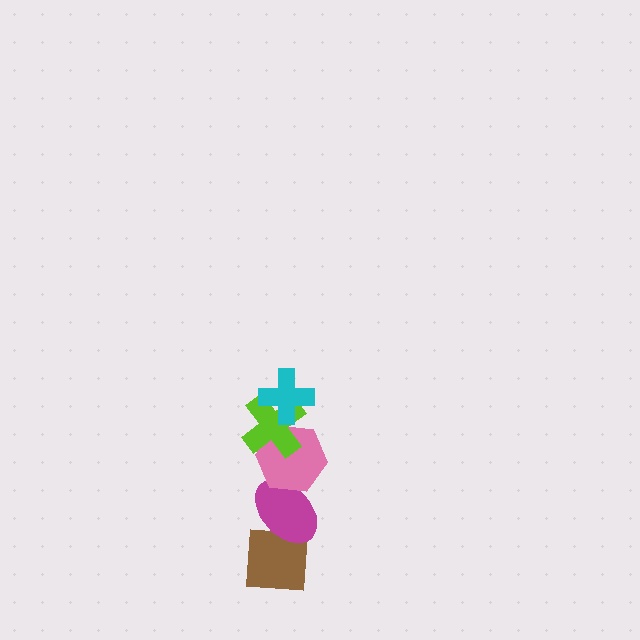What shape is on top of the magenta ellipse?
The pink hexagon is on top of the magenta ellipse.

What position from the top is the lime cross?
The lime cross is 2nd from the top.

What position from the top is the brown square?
The brown square is 5th from the top.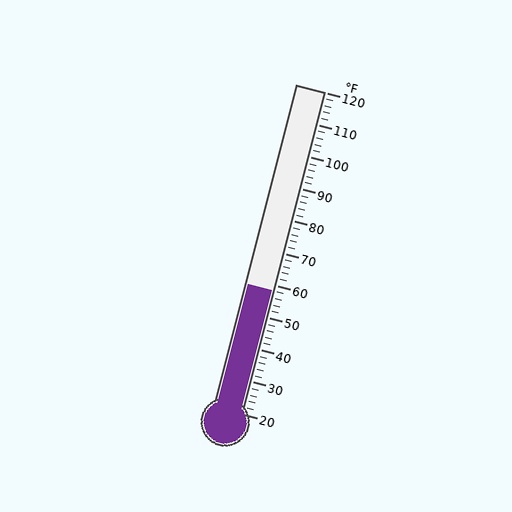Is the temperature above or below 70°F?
The temperature is below 70°F.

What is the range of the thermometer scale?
The thermometer scale ranges from 20°F to 120°F.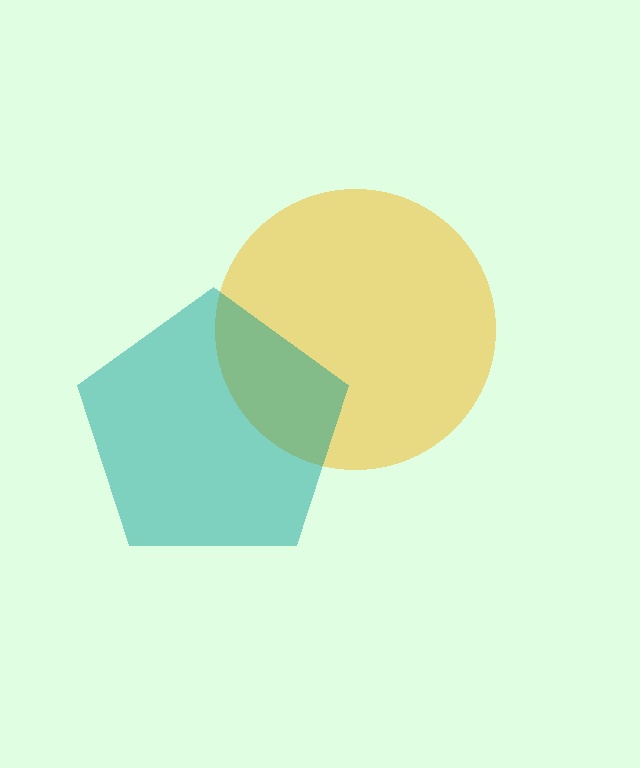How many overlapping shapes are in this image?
There are 2 overlapping shapes in the image.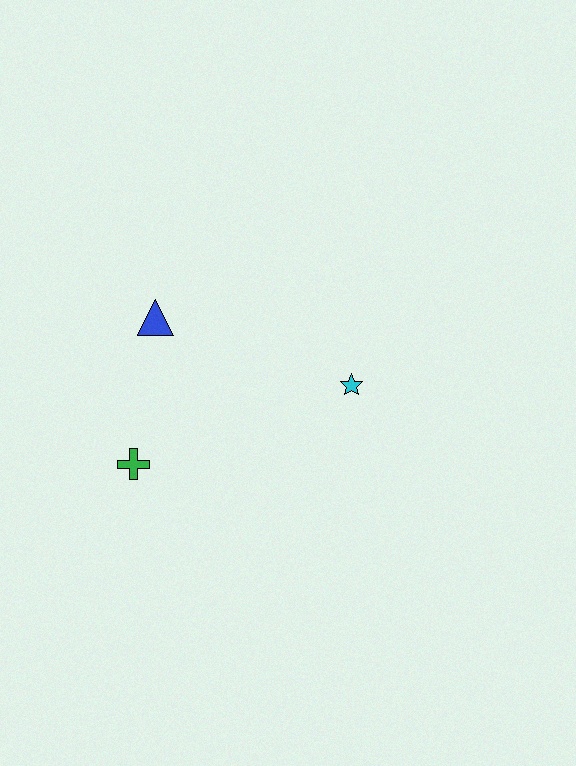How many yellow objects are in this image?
There are no yellow objects.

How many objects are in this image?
There are 3 objects.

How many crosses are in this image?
There is 1 cross.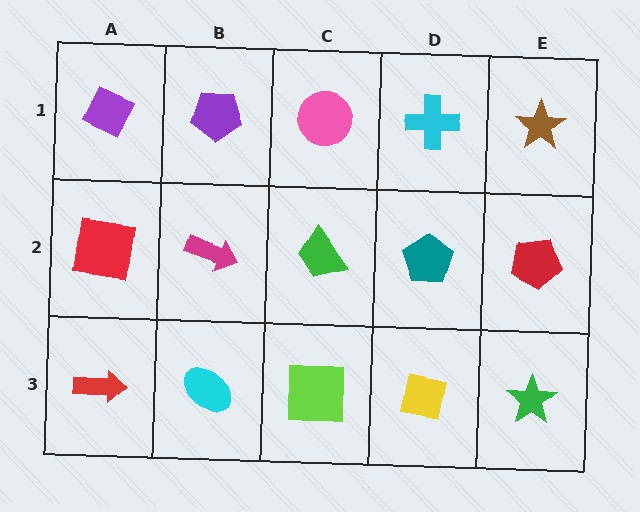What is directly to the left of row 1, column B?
A purple diamond.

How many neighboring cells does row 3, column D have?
3.